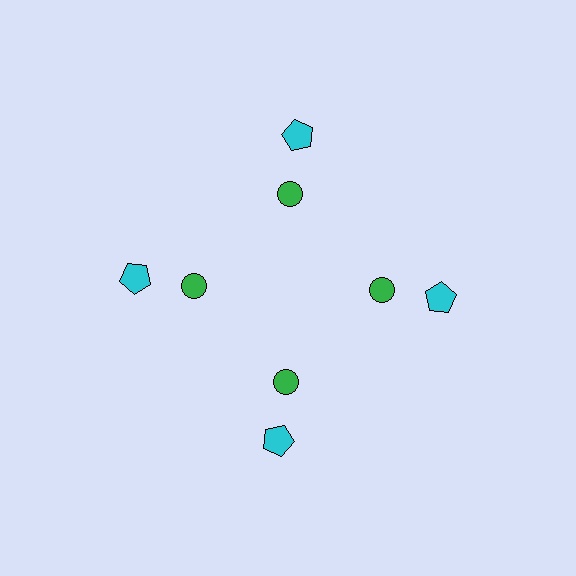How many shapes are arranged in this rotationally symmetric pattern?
There are 8 shapes, arranged in 4 groups of 2.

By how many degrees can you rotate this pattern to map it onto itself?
The pattern maps onto itself every 90 degrees of rotation.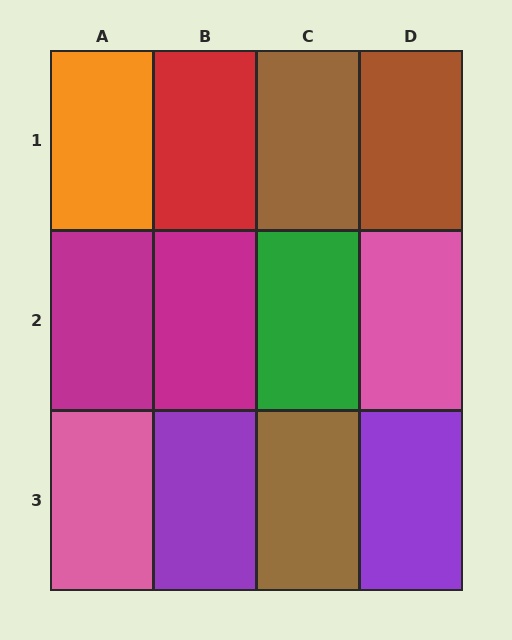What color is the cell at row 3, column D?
Purple.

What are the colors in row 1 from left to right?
Orange, red, brown, brown.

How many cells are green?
1 cell is green.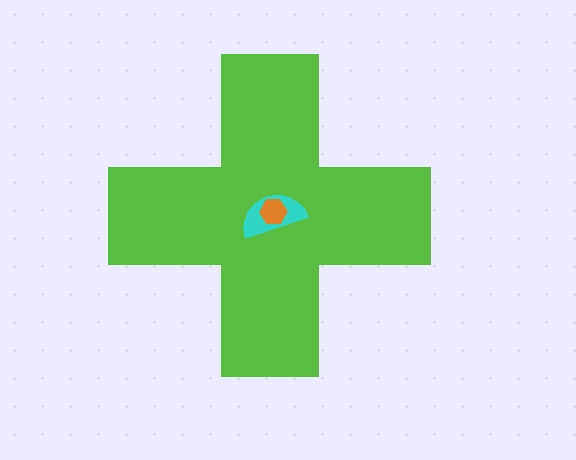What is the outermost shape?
The lime cross.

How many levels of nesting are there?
3.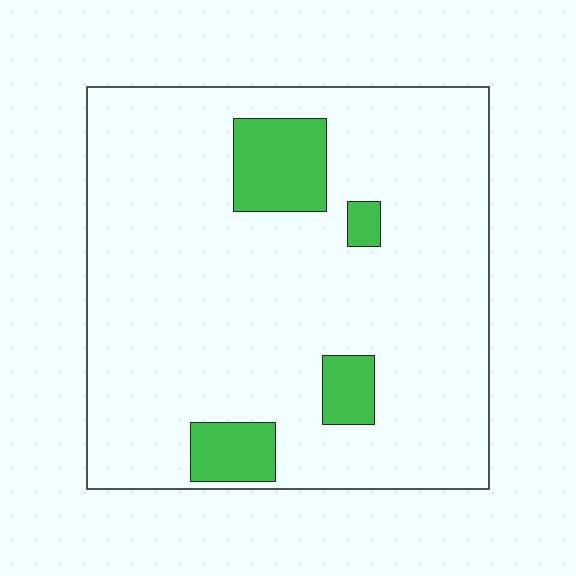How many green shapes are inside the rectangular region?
4.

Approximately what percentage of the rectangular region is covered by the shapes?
Approximately 10%.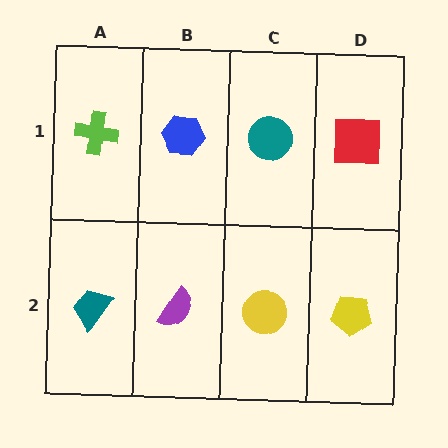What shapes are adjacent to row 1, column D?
A yellow pentagon (row 2, column D), a teal circle (row 1, column C).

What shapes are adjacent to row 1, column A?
A teal trapezoid (row 2, column A), a blue hexagon (row 1, column B).